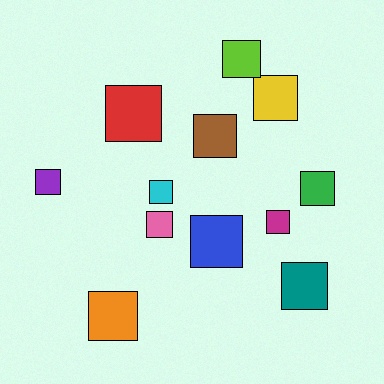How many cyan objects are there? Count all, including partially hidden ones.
There is 1 cyan object.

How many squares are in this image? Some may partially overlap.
There are 12 squares.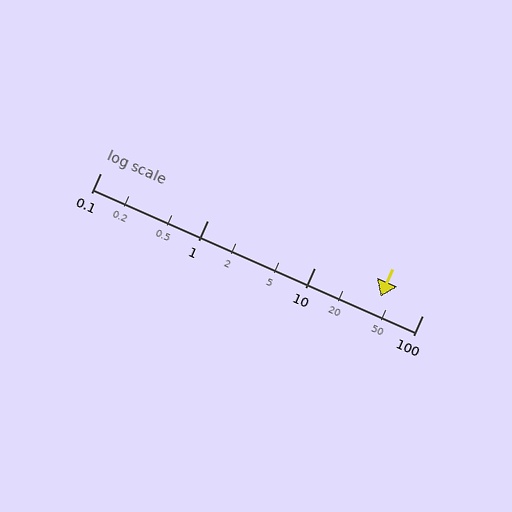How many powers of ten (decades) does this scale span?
The scale spans 3 decades, from 0.1 to 100.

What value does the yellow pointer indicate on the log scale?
The pointer indicates approximately 41.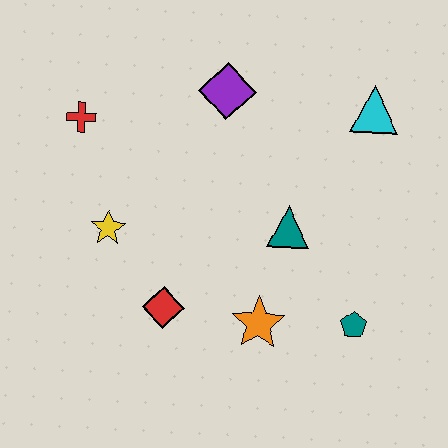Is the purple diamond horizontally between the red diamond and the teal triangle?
Yes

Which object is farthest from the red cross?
The teal pentagon is farthest from the red cross.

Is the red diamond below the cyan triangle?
Yes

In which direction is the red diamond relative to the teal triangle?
The red diamond is to the left of the teal triangle.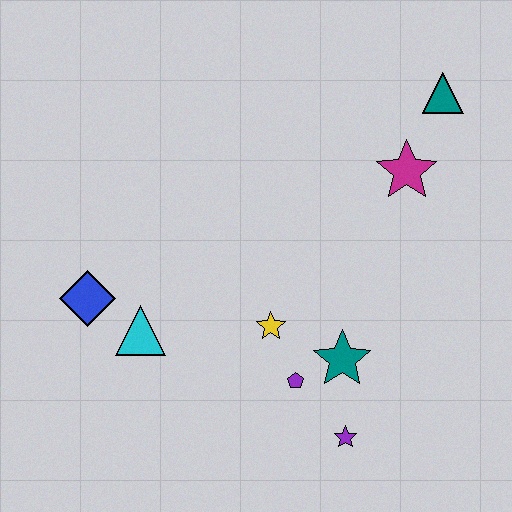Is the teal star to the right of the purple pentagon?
Yes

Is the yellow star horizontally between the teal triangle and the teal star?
No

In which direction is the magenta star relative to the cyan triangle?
The magenta star is to the right of the cyan triangle.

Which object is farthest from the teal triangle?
The blue diamond is farthest from the teal triangle.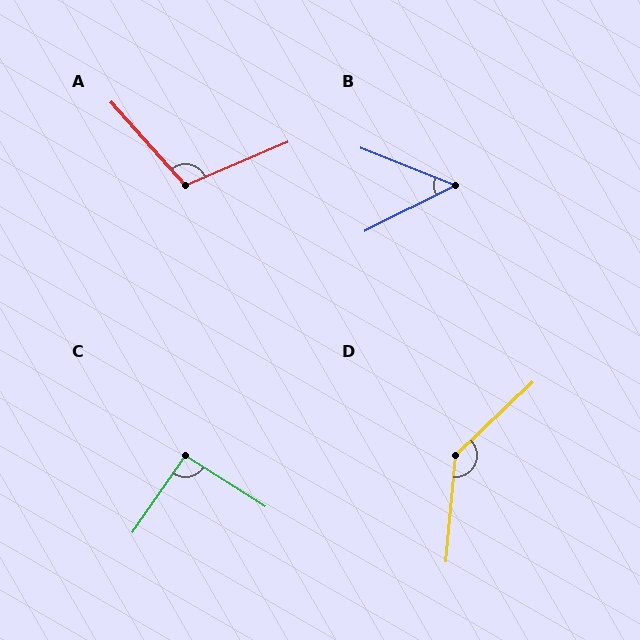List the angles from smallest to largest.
B (48°), C (92°), A (109°), D (139°).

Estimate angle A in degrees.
Approximately 109 degrees.